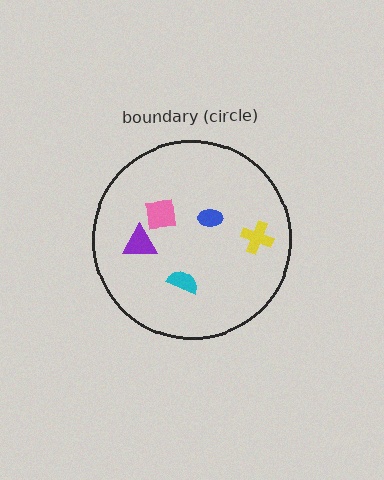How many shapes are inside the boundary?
5 inside, 0 outside.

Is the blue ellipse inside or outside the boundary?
Inside.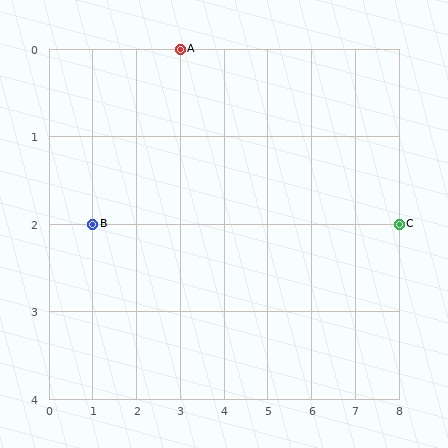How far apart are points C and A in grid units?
Points C and A are 5 columns and 2 rows apart (about 5.4 grid units diagonally).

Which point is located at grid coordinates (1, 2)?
Point B is at (1, 2).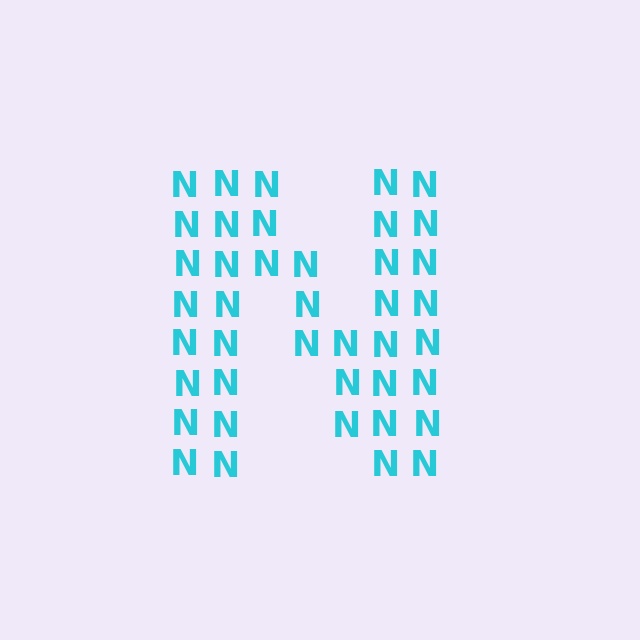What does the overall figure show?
The overall figure shows the letter N.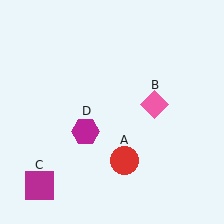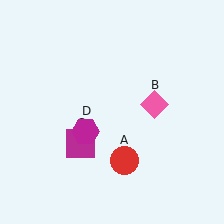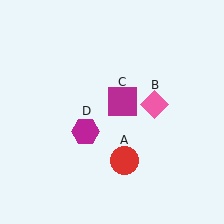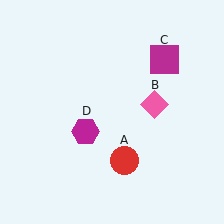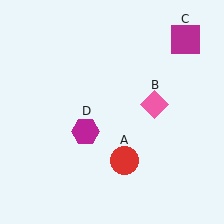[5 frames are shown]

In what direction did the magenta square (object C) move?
The magenta square (object C) moved up and to the right.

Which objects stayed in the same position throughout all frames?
Red circle (object A) and pink diamond (object B) and magenta hexagon (object D) remained stationary.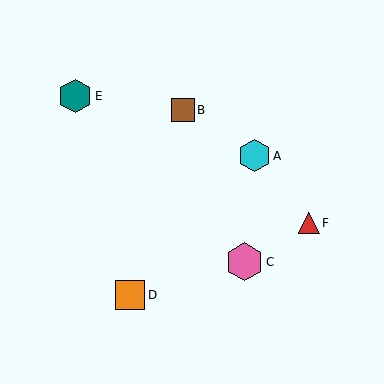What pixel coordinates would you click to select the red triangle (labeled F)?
Click at (309, 223) to select the red triangle F.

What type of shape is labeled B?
Shape B is a brown square.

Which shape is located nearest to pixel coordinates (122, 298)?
The orange square (labeled D) at (130, 295) is nearest to that location.